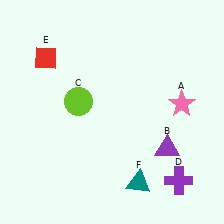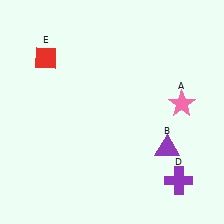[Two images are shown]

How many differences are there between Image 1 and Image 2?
There are 2 differences between the two images.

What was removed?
The teal triangle (F), the lime circle (C) were removed in Image 2.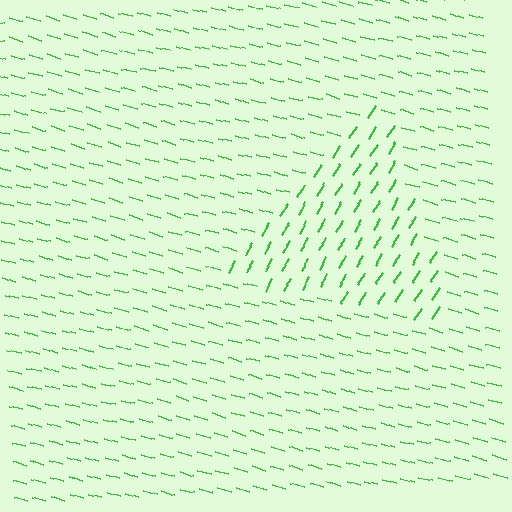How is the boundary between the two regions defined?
The boundary is defined purely by a change in line orientation (approximately 74 degrees difference). All lines are the same color and thickness.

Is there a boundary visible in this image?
Yes, there is a texture boundary formed by a change in line orientation.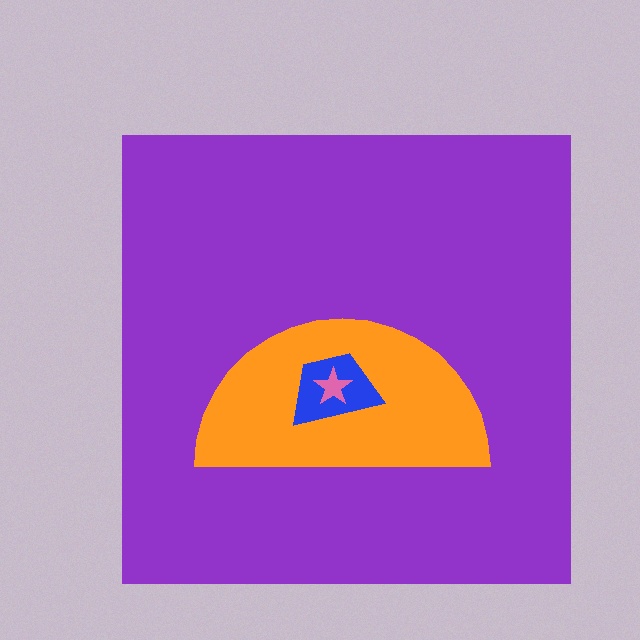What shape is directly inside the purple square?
The orange semicircle.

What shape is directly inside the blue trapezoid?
The pink star.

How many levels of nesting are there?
4.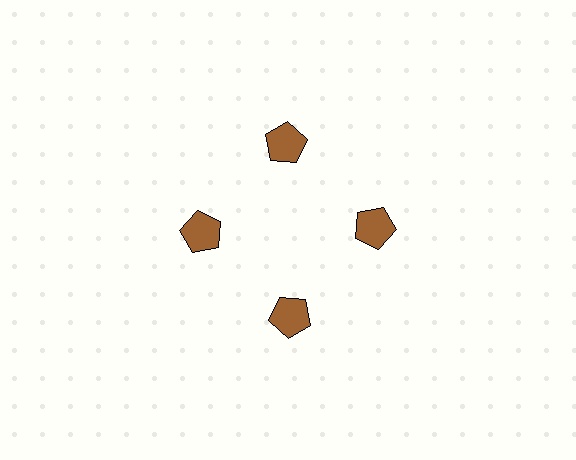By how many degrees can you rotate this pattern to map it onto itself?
The pattern maps onto itself every 90 degrees of rotation.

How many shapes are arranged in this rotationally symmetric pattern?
There are 4 shapes, arranged in 4 groups of 1.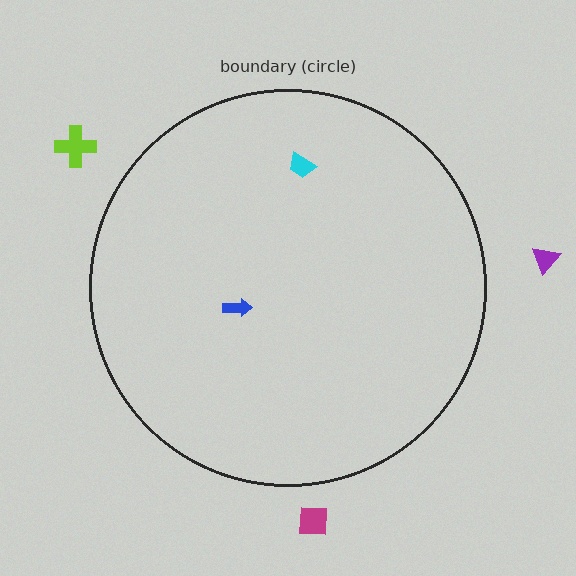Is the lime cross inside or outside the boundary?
Outside.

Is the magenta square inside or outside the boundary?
Outside.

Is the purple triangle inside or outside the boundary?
Outside.